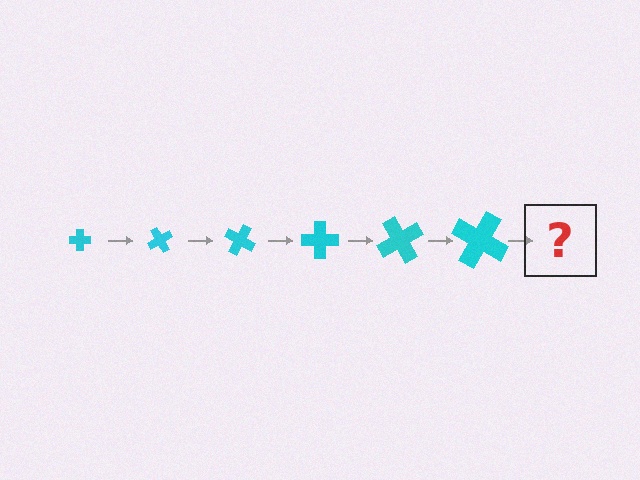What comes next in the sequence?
The next element should be a cross, larger than the previous one and rotated 360 degrees from the start.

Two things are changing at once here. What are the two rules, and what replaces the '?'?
The two rules are that the cross grows larger each step and it rotates 60 degrees each step. The '?' should be a cross, larger than the previous one and rotated 360 degrees from the start.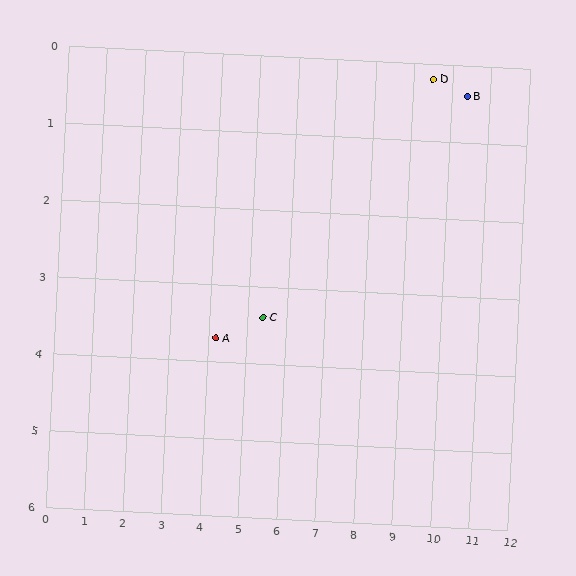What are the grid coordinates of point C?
Point C is at approximately (5.4, 3.4).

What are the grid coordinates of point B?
Point B is at approximately (10.4, 0.4).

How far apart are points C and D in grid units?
Points C and D are about 5.2 grid units apart.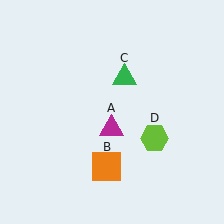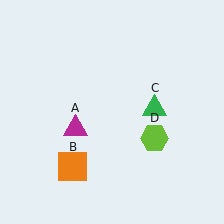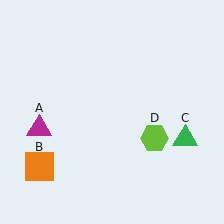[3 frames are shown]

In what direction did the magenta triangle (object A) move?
The magenta triangle (object A) moved left.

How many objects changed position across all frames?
3 objects changed position: magenta triangle (object A), orange square (object B), green triangle (object C).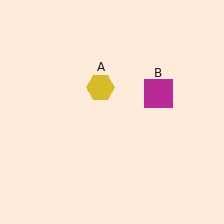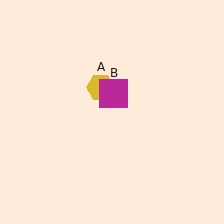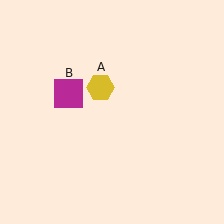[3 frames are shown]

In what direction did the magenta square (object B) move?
The magenta square (object B) moved left.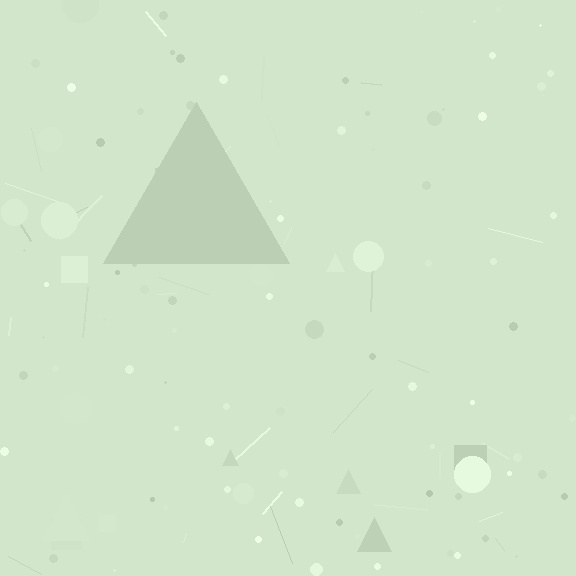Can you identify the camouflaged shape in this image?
The camouflaged shape is a triangle.